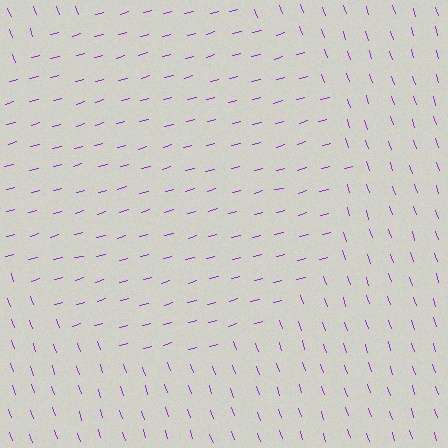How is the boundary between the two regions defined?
The boundary is defined purely by a change in line orientation (approximately 87 degrees difference). All lines are the same color and thickness.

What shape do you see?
I see a circle.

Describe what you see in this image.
The image is filled with small purple line segments. A circle region in the image has lines oriented differently from the surrounding lines, creating a visible texture boundary.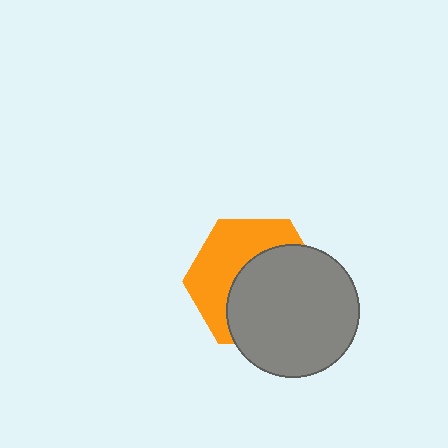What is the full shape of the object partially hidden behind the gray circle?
The partially hidden object is an orange hexagon.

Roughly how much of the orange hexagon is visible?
A small part of it is visible (roughly 45%).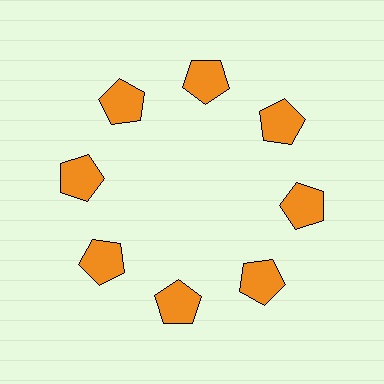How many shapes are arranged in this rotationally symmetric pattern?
There are 8 shapes, arranged in 8 groups of 1.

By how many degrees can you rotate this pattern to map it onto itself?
The pattern maps onto itself every 45 degrees of rotation.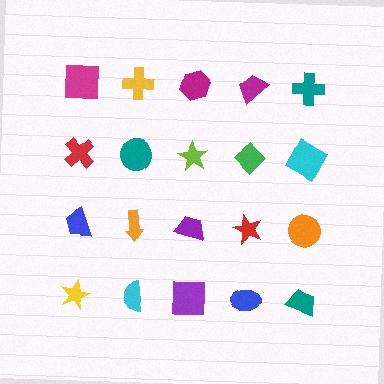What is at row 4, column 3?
A purple square.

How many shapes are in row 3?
5 shapes.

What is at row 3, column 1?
A blue trapezoid.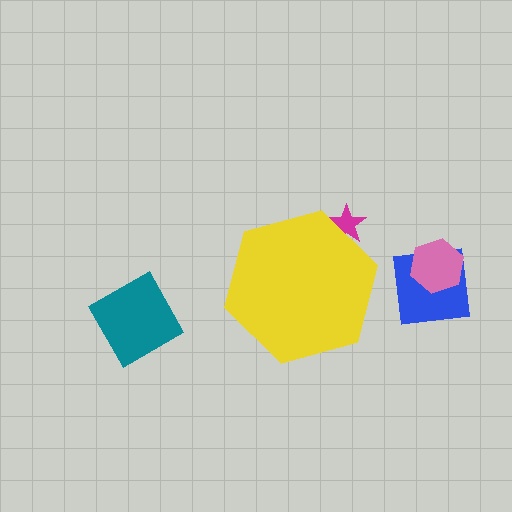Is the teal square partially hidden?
No, the teal square is fully visible.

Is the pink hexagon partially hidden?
No, the pink hexagon is fully visible.